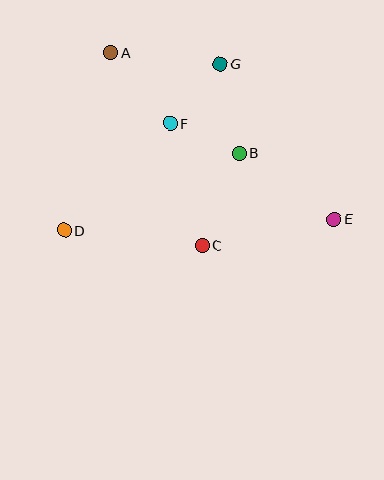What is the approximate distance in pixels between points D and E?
The distance between D and E is approximately 270 pixels.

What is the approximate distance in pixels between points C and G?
The distance between C and G is approximately 183 pixels.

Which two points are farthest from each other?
Points A and E are farthest from each other.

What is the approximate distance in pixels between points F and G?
The distance between F and G is approximately 78 pixels.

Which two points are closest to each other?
Points B and F are closest to each other.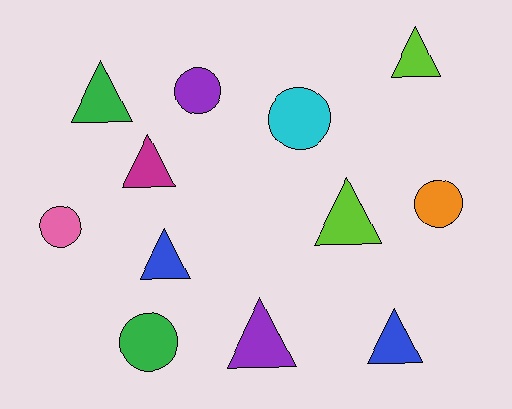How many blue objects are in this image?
There are 2 blue objects.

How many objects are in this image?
There are 12 objects.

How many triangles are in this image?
There are 7 triangles.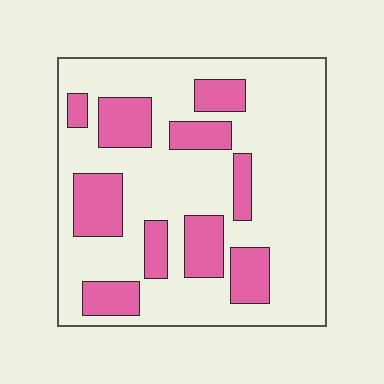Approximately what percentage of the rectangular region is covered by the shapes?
Approximately 25%.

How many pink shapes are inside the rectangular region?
10.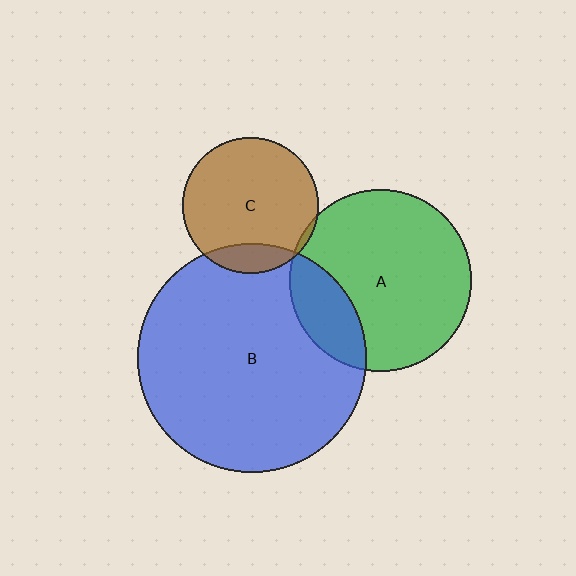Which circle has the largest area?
Circle B (blue).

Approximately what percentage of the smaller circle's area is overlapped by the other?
Approximately 15%.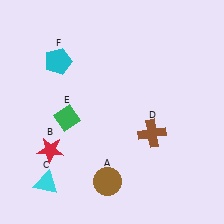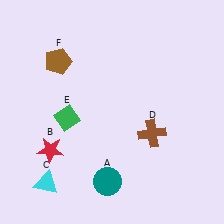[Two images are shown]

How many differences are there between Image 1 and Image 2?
There are 2 differences between the two images.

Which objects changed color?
A changed from brown to teal. F changed from cyan to brown.